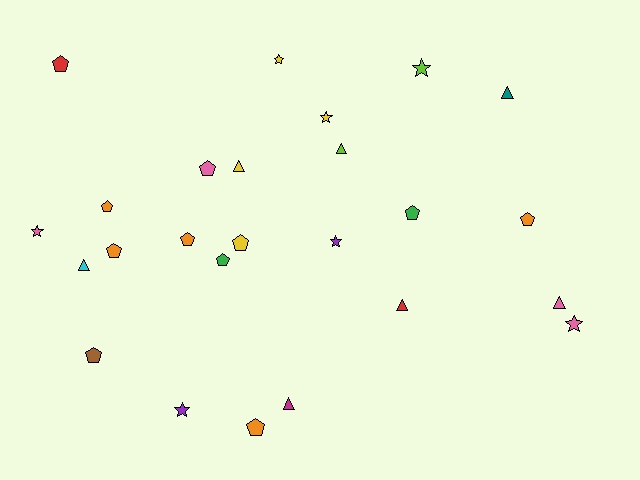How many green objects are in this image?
There are 2 green objects.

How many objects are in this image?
There are 25 objects.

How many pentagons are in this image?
There are 11 pentagons.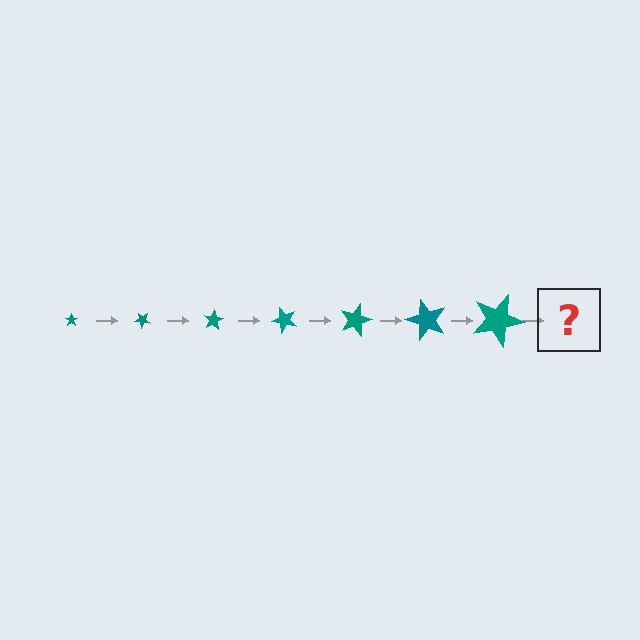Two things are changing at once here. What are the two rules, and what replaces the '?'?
The two rules are that the star grows larger each step and it rotates 40 degrees each step. The '?' should be a star, larger than the previous one and rotated 280 degrees from the start.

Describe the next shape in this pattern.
It should be a star, larger than the previous one and rotated 280 degrees from the start.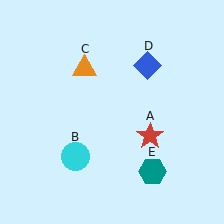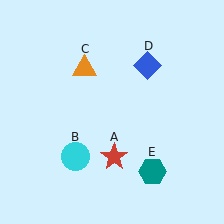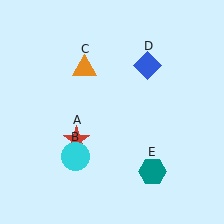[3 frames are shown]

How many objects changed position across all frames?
1 object changed position: red star (object A).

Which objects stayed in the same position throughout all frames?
Cyan circle (object B) and orange triangle (object C) and blue diamond (object D) and teal hexagon (object E) remained stationary.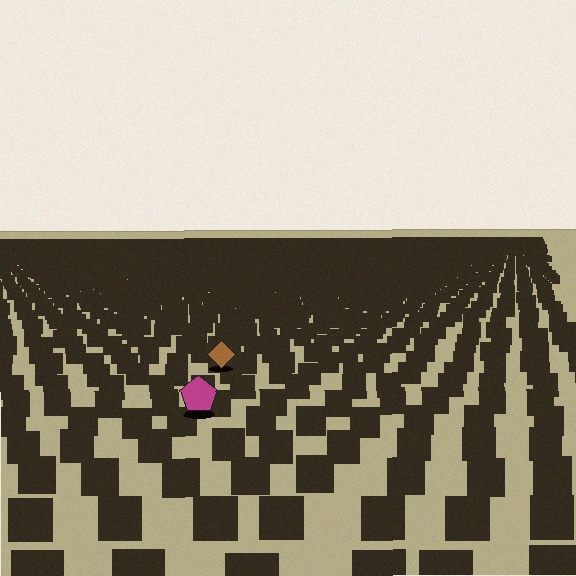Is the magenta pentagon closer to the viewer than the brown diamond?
Yes. The magenta pentagon is closer — you can tell from the texture gradient: the ground texture is coarser near it.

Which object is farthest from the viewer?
The brown diamond is farthest from the viewer. It appears smaller and the ground texture around it is denser.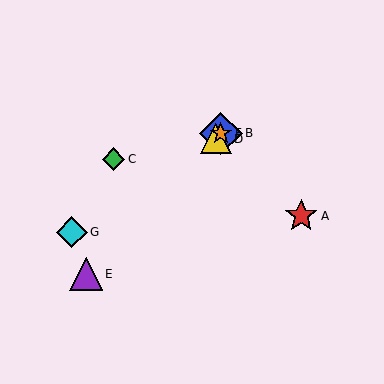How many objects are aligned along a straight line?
4 objects (B, D, E, F) are aligned along a straight line.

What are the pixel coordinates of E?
Object E is at (86, 274).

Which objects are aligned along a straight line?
Objects B, D, E, F are aligned along a straight line.